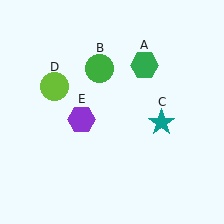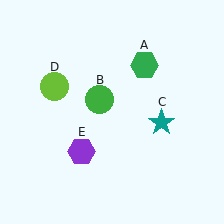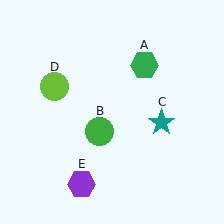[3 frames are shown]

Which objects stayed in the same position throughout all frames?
Green hexagon (object A) and teal star (object C) and lime circle (object D) remained stationary.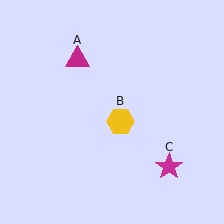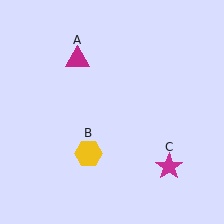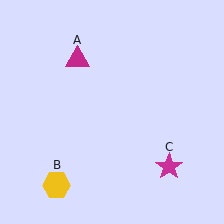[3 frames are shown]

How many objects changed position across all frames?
1 object changed position: yellow hexagon (object B).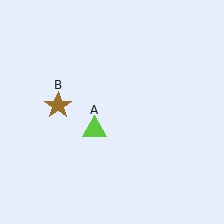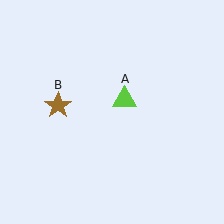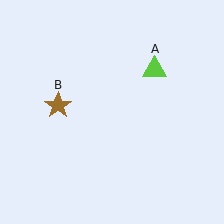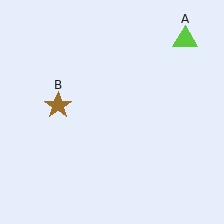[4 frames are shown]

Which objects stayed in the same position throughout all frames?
Brown star (object B) remained stationary.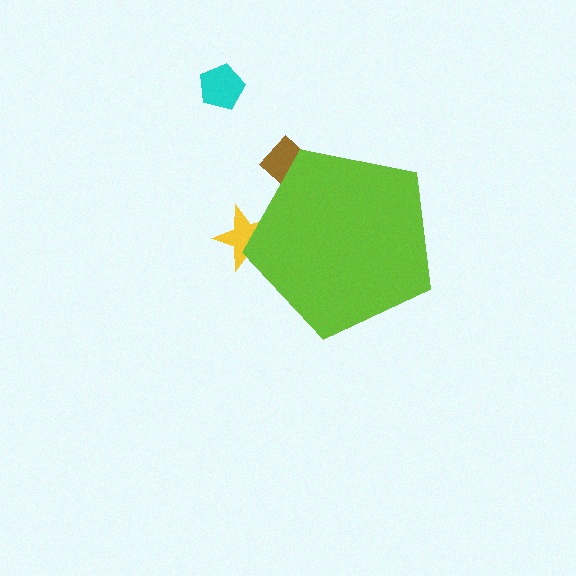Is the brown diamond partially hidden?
Yes, the brown diamond is partially hidden behind the lime pentagon.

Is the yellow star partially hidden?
Yes, the yellow star is partially hidden behind the lime pentagon.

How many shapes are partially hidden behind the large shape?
2 shapes are partially hidden.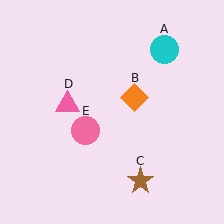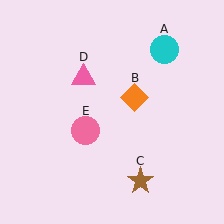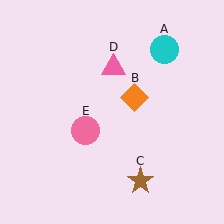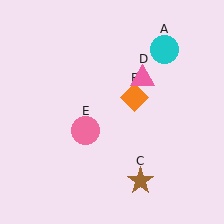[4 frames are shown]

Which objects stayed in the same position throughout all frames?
Cyan circle (object A) and orange diamond (object B) and brown star (object C) and pink circle (object E) remained stationary.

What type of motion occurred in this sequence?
The pink triangle (object D) rotated clockwise around the center of the scene.